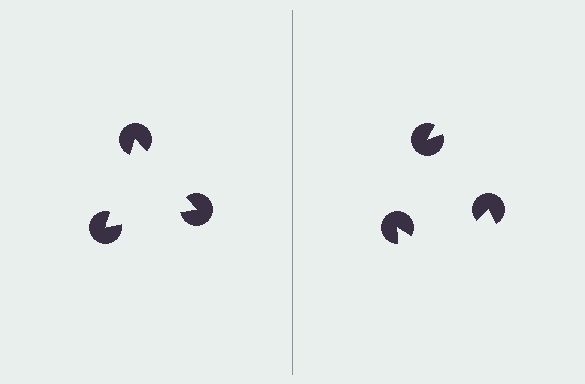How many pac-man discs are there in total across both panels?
6 — 3 on each side.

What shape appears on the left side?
An illusory triangle.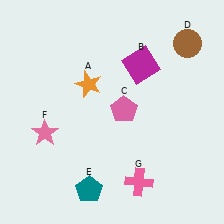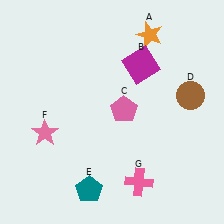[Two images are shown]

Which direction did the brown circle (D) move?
The brown circle (D) moved down.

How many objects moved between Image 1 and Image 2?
2 objects moved between the two images.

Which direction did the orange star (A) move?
The orange star (A) moved right.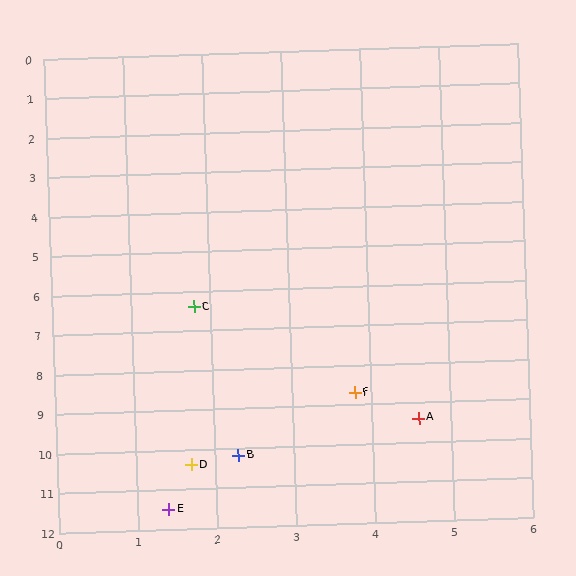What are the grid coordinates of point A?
Point A is at approximately (4.6, 9.4).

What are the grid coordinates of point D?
Point D is at approximately (1.7, 10.4).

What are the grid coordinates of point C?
Point C is at approximately (1.8, 6.4).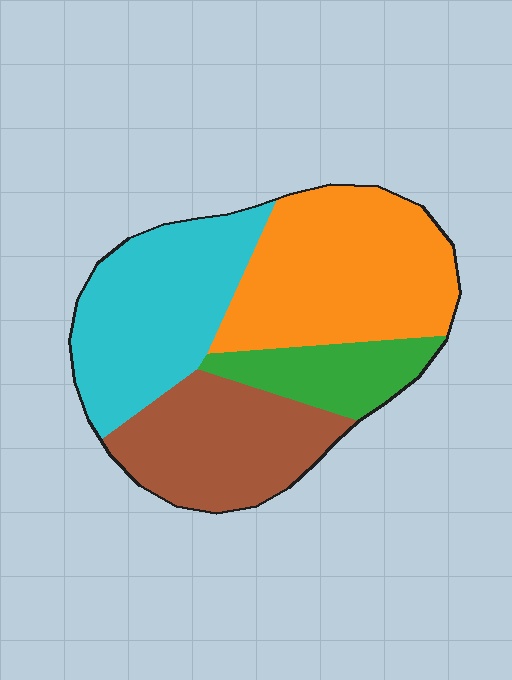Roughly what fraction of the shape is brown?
Brown covers about 25% of the shape.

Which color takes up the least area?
Green, at roughly 15%.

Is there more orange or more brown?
Orange.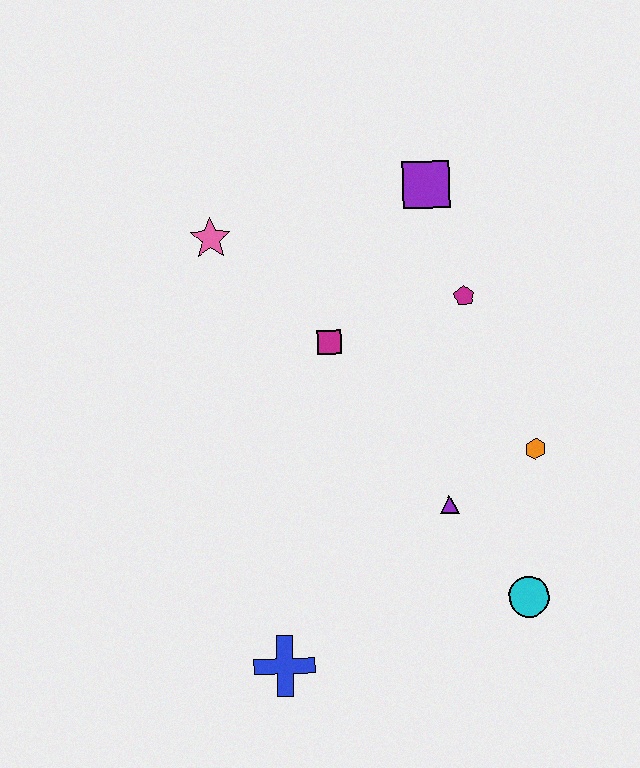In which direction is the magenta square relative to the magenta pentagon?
The magenta square is to the left of the magenta pentagon.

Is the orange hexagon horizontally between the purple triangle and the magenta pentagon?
No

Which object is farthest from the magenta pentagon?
The blue cross is farthest from the magenta pentagon.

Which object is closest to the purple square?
The magenta pentagon is closest to the purple square.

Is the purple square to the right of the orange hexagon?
No